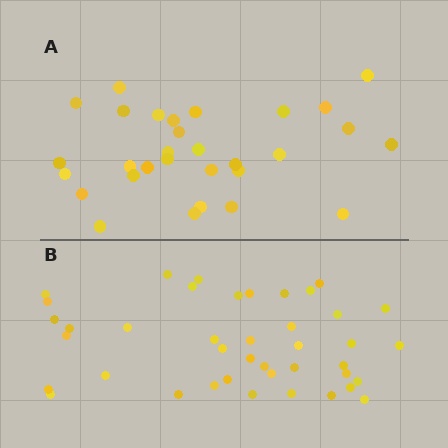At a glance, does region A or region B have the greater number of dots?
Region B (the bottom region) has more dots.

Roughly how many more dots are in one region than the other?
Region B has roughly 12 or so more dots than region A.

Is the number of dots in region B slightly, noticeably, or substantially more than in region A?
Region B has noticeably more, but not dramatically so. The ratio is roughly 1.4 to 1.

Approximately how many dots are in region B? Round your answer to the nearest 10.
About 40 dots. (The exact count is 41, which rounds to 40.)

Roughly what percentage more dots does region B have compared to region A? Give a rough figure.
About 35% more.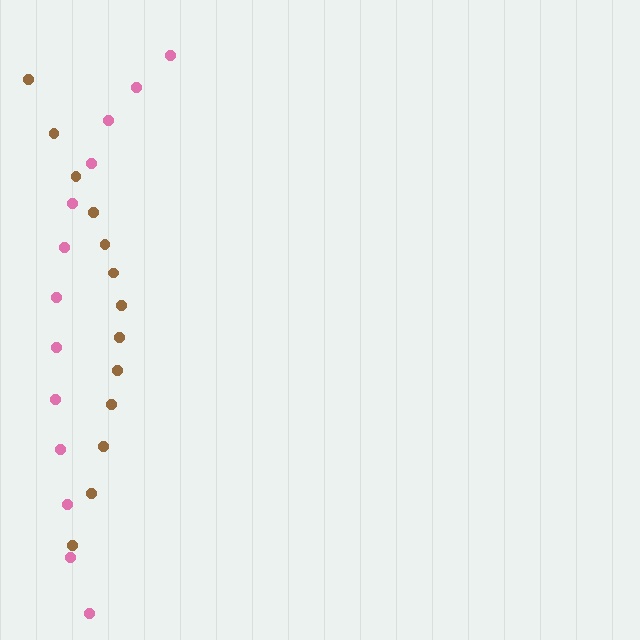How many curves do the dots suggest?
There are 2 distinct paths.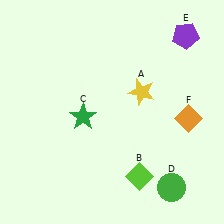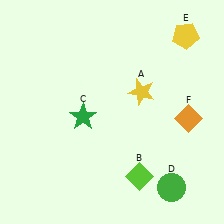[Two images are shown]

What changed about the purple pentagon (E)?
In Image 1, E is purple. In Image 2, it changed to yellow.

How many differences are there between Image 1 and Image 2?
There is 1 difference between the two images.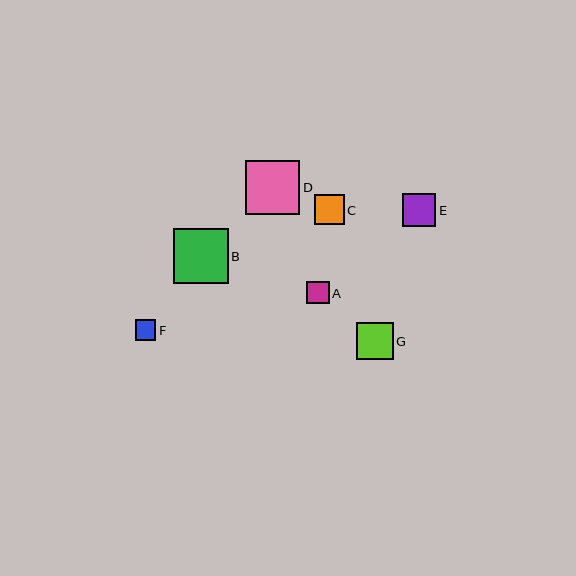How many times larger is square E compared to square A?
Square E is approximately 1.5 times the size of square A.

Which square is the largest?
Square B is the largest with a size of approximately 55 pixels.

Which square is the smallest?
Square F is the smallest with a size of approximately 20 pixels.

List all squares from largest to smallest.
From largest to smallest: B, D, G, E, C, A, F.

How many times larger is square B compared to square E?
Square B is approximately 1.7 times the size of square E.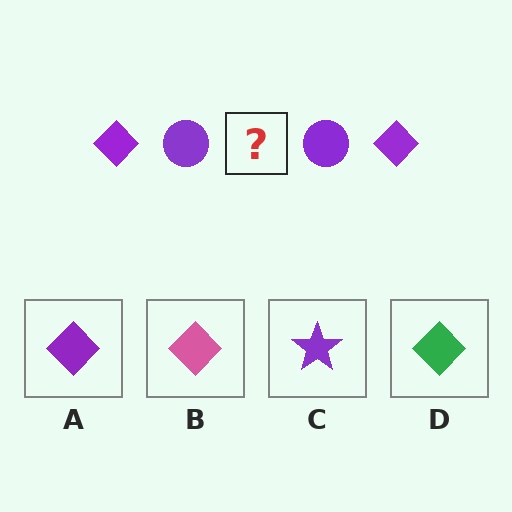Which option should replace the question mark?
Option A.